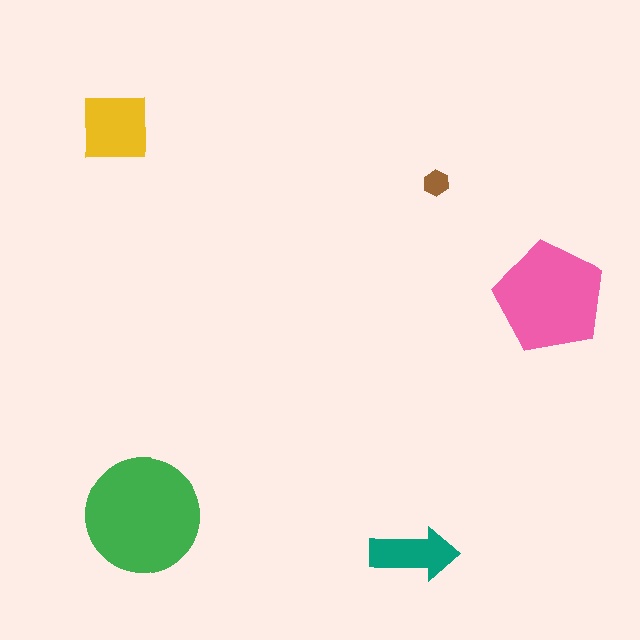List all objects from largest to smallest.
The green circle, the pink pentagon, the yellow square, the teal arrow, the brown hexagon.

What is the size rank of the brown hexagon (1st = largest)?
5th.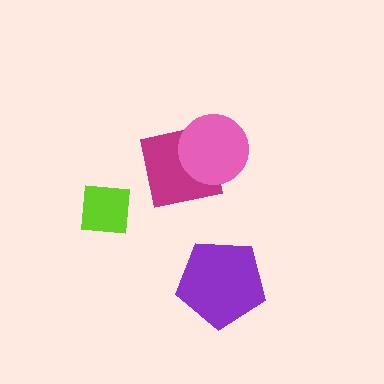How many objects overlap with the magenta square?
1 object overlaps with the magenta square.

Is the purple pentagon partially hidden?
No, no other shape covers it.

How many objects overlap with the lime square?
0 objects overlap with the lime square.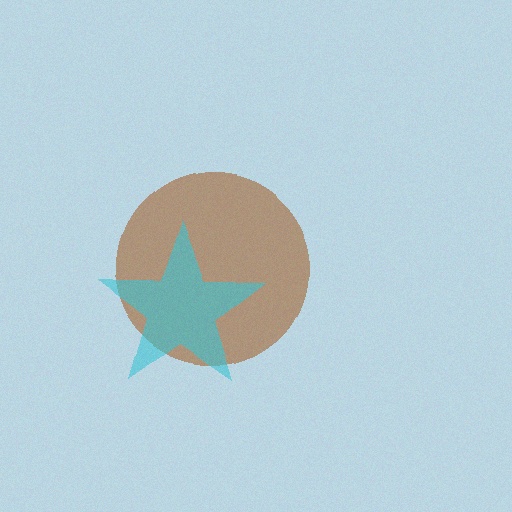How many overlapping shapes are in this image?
There are 2 overlapping shapes in the image.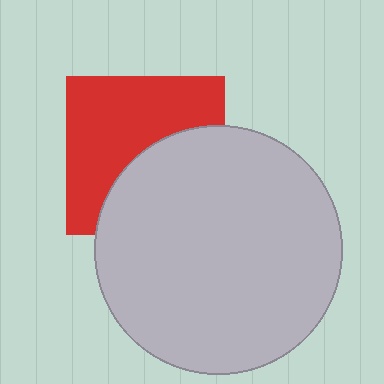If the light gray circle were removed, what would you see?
You would see the complete red square.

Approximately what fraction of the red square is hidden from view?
Roughly 44% of the red square is hidden behind the light gray circle.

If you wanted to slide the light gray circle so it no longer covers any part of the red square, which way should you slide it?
Slide it down — that is the most direct way to separate the two shapes.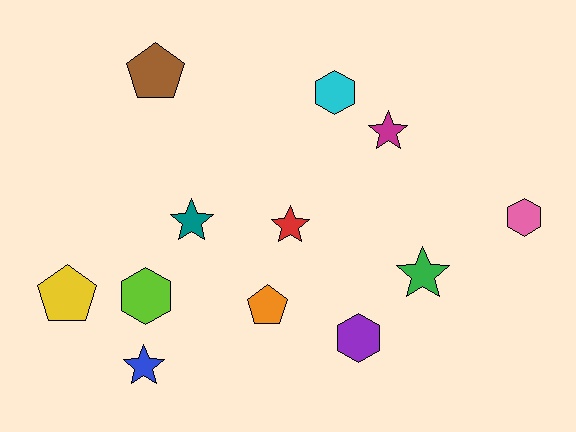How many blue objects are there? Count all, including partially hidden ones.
There is 1 blue object.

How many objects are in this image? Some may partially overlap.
There are 12 objects.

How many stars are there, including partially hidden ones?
There are 5 stars.